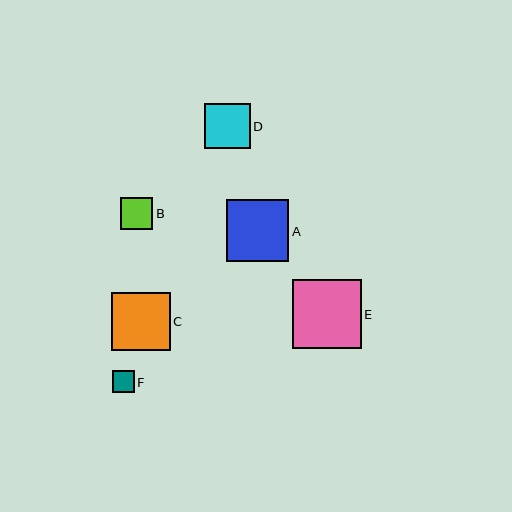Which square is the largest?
Square E is the largest with a size of approximately 69 pixels.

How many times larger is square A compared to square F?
Square A is approximately 2.9 times the size of square F.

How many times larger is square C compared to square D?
Square C is approximately 1.3 times the size of square D.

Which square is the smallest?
Square F is the smallest with a size of approximately 21 pixels.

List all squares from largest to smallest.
From largest to smallest: E, A, C, D, B, F.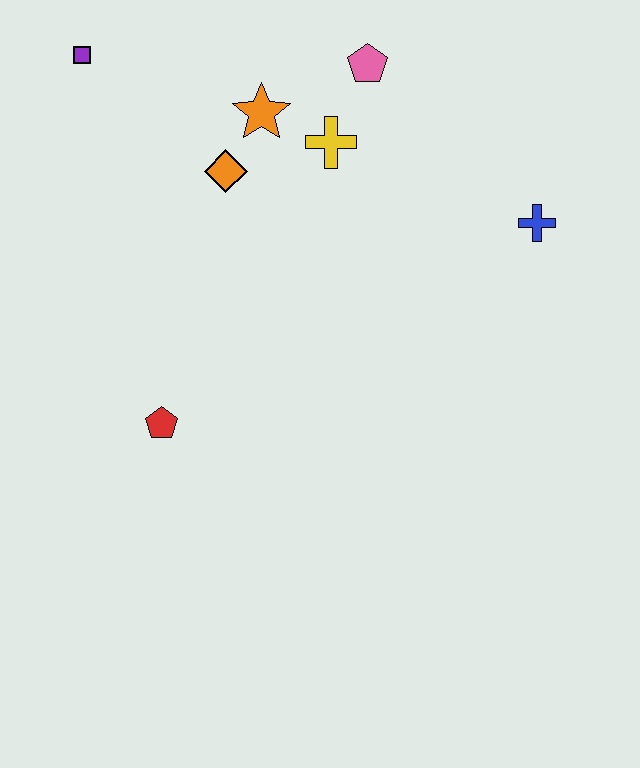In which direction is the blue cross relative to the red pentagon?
The blue cross is to the right of the red pentagon.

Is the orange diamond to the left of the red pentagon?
No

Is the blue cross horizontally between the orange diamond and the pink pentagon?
No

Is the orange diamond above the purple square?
No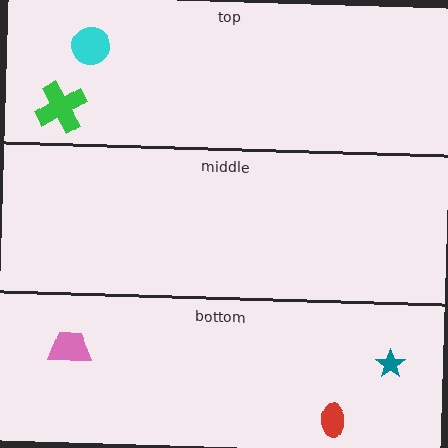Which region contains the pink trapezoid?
The bottom region.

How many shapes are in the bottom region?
3.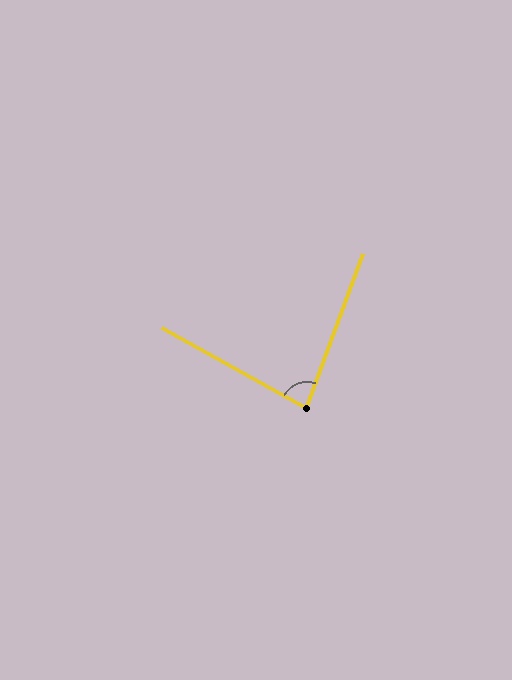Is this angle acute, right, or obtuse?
It is acute.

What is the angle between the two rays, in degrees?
Approximately 81 degrees.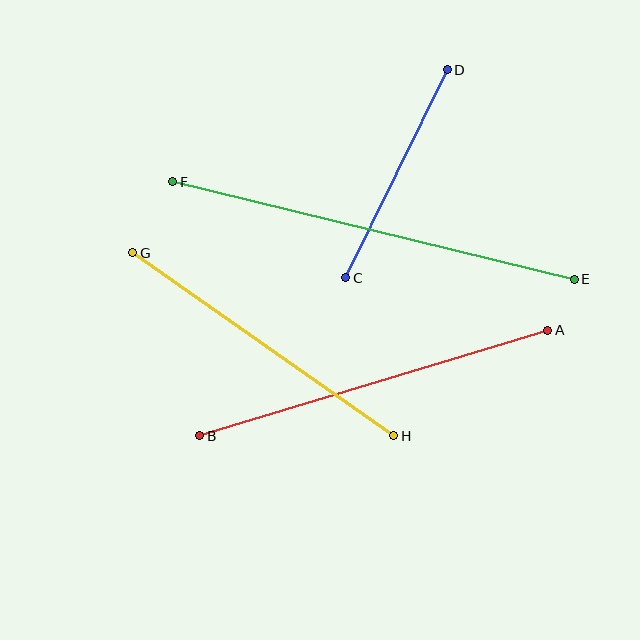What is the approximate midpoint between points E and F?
The midpoint is at approximately (373, 230) pixels.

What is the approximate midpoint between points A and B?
The midpoint is at approximately (374, 383) pixels.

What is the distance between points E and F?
The distance is approximately 413 pixels.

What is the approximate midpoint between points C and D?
The midpoint is at approximately (397, 174) pixels.